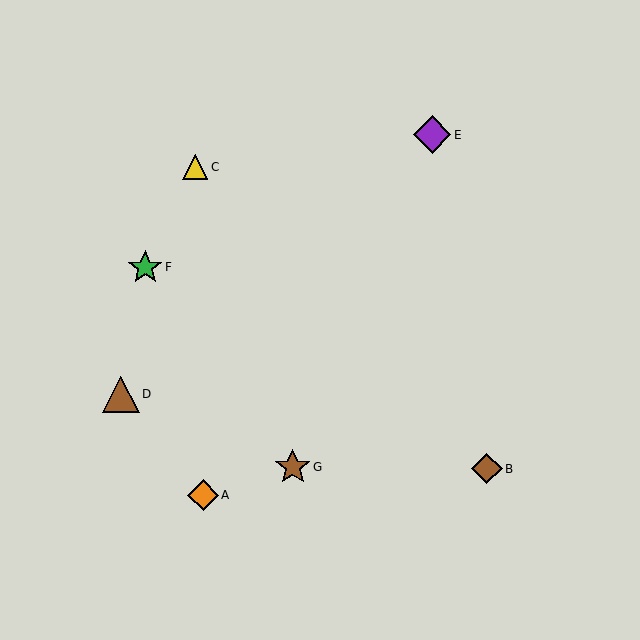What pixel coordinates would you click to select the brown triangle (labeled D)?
Click at (121, 394) to select the brown triangle D.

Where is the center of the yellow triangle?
The center of the yellow triangle is at (195, 167).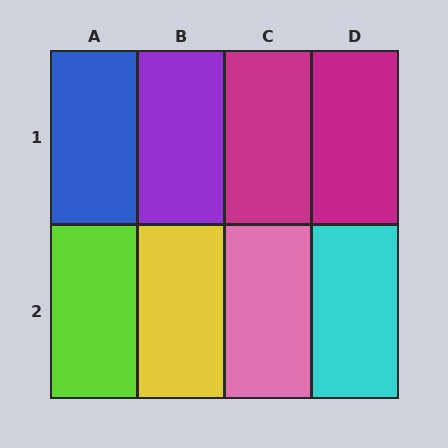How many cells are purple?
1 cell is purple.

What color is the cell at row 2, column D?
Cyan.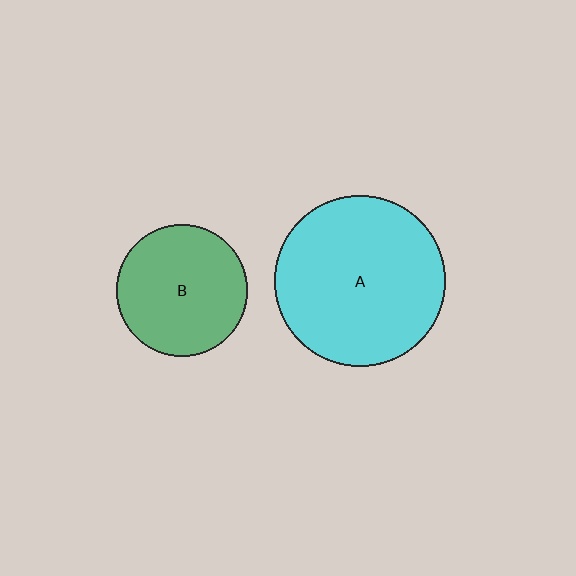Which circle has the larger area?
Circle A (cyan).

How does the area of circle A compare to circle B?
Approximately 1.7 times.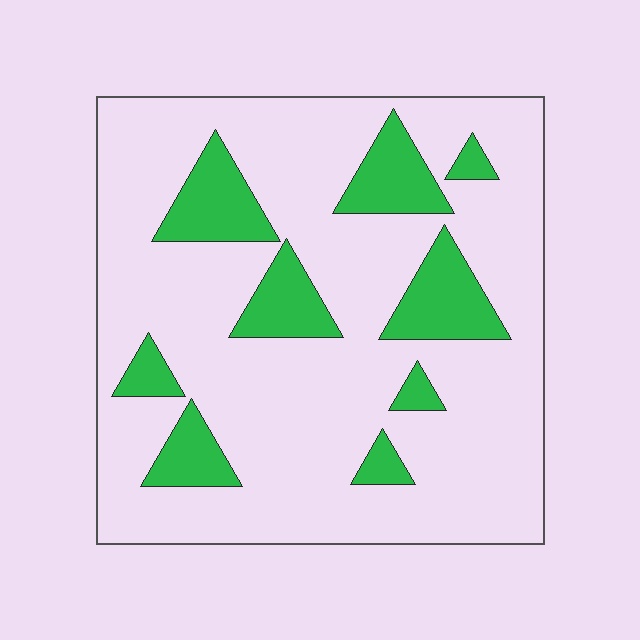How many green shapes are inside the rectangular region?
9.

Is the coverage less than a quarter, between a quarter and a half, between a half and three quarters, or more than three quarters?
Less than a quarter.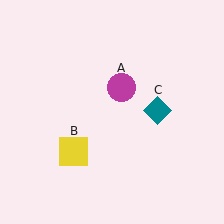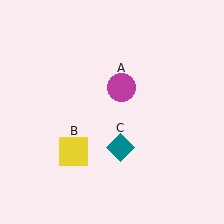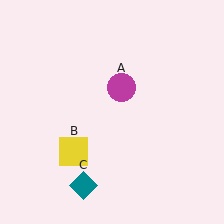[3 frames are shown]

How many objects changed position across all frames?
1 object changed position: teal diamond (object C).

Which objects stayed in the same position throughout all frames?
Magenta circle (object A) and yellow square (object B) remained stationary.